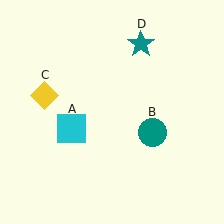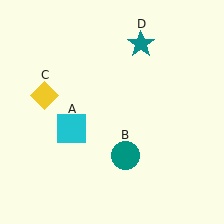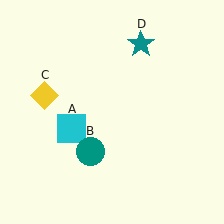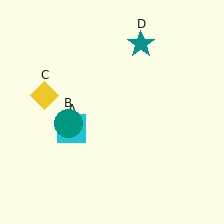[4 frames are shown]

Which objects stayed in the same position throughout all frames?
Cyan square (object A) and yellow diamond (object C) and teal star (object D) remained stationary.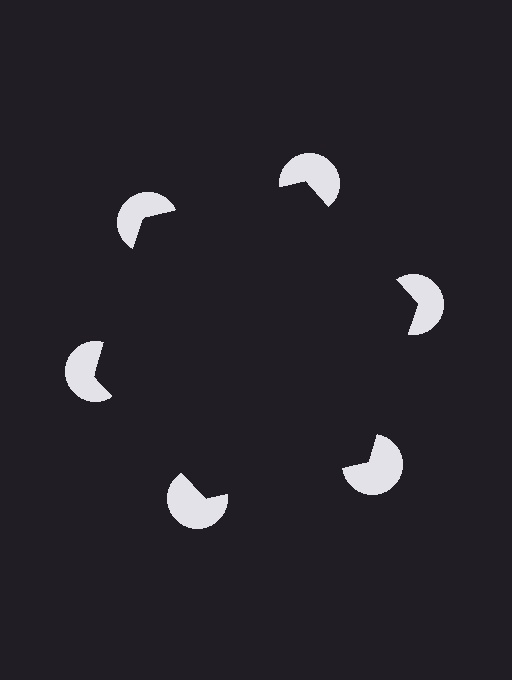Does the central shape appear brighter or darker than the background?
It typically appears slightly darker than the background, even though no actual brightness change is drawn.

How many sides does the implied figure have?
6 sides.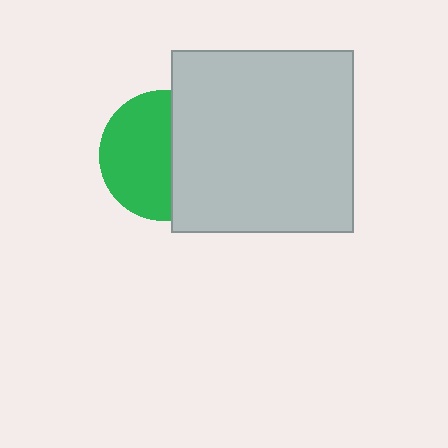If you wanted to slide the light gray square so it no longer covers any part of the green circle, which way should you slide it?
Slide it right — that is the most direct way to separate the two shapes.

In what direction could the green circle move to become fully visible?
The green circle could move left. That would shift it out from behind the light gray square entirely.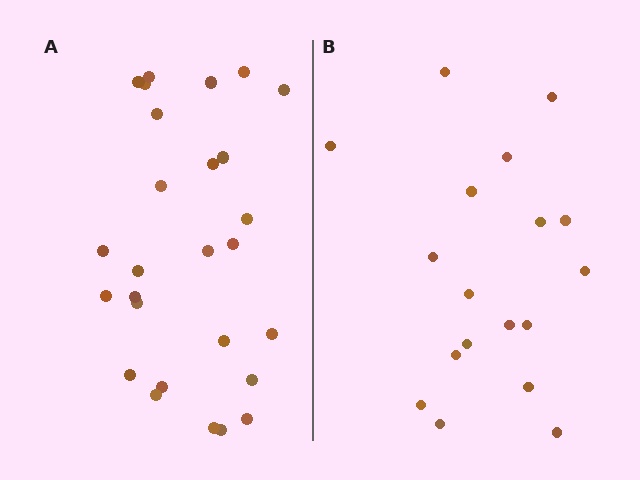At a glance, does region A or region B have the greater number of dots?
Region A (the left region) has more dots.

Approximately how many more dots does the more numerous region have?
Region A has roughly 8 or so more dots than region B.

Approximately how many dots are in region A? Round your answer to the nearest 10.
About 30 dots. (The exact count is 27, which rounds to 30.)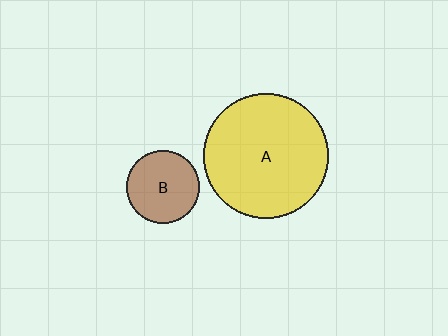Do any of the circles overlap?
No, none of the circles overlap.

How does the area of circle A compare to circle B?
Approximately 2.9 times.